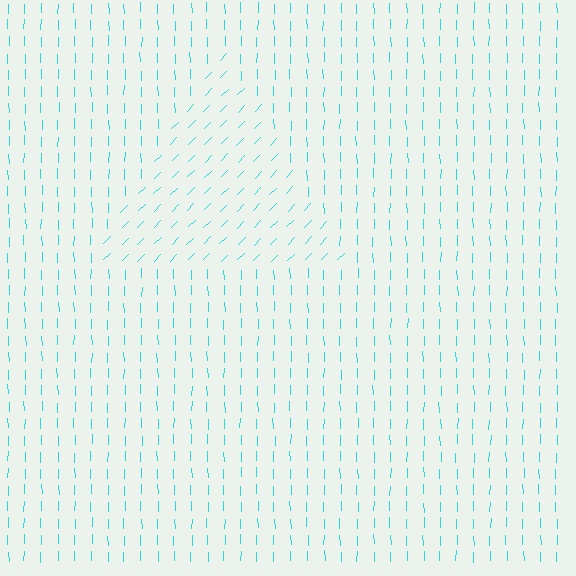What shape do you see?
I see a triangle.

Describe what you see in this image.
The image is filled with small cyan line segments. A triangle region in the image has lines oriented differently from the surrounding lines, creating a visible texture boundary.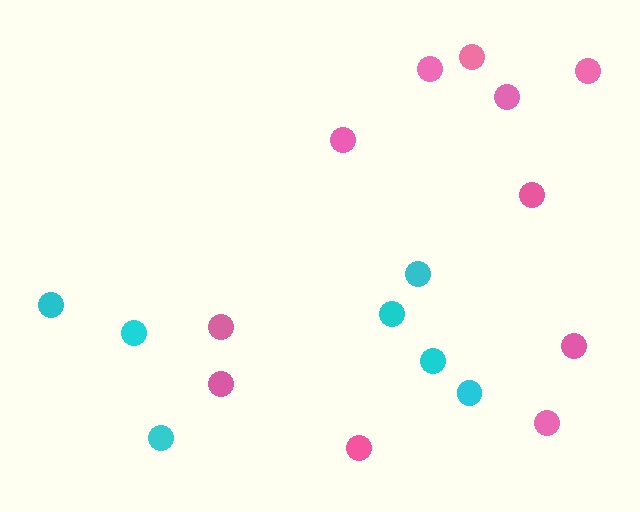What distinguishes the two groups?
There are 2 groups: one group of cyan circles (7) and one group of pink circles (11).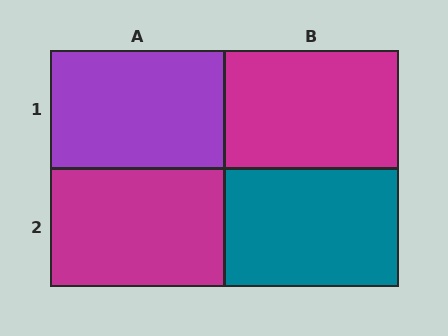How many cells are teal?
1 cell is teal.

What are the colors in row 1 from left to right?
Purple, magenta.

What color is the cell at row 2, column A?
Magenta.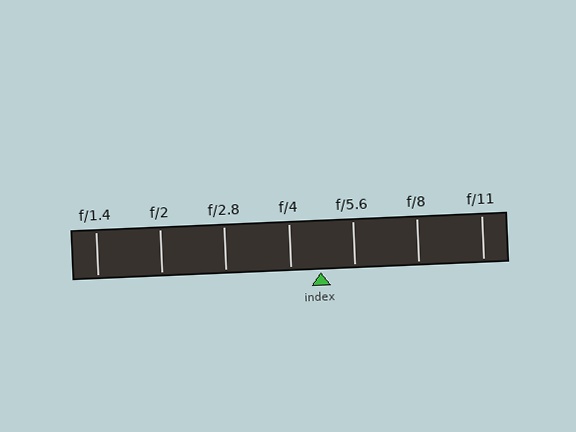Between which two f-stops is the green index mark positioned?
The index mark is between f/4 and f/5.6.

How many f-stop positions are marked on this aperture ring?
There are 7 f-stop positions marked.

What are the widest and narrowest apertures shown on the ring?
The widest aperture shown is f/1.4 and the narrowest is f/11.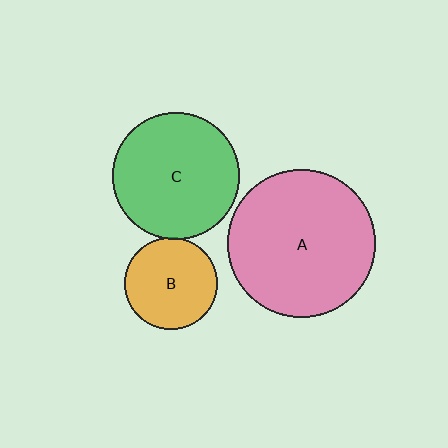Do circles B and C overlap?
Yes.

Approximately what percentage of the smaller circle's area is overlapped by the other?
Approximately 5%.